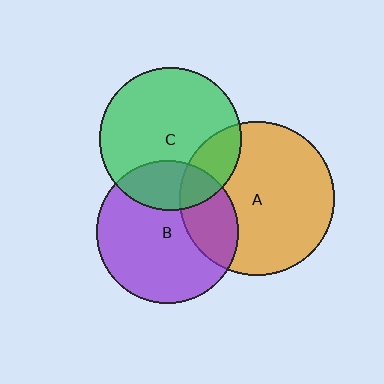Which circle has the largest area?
Circle A (orange).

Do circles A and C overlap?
Yes.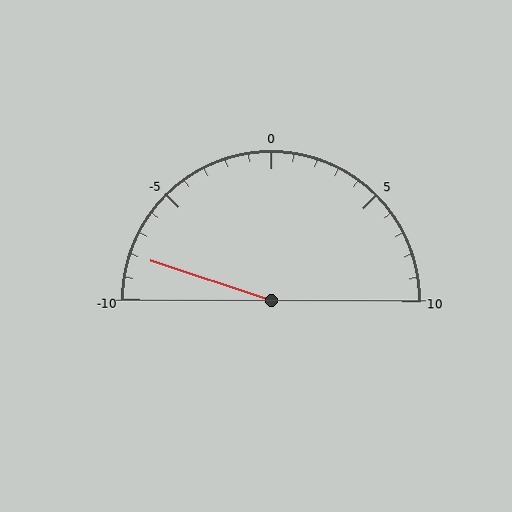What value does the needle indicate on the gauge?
The needle indicates approximately -8.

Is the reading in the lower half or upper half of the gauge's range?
The reading is in the lower half of the range (-10 to 10).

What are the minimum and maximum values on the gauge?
The gauge ranges from -10 to 10.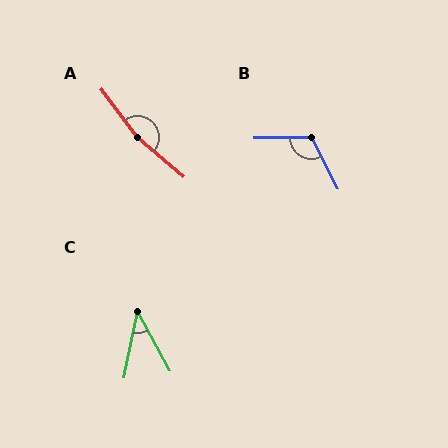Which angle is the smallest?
C, at approximately 40 degrees.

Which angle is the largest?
A, at approximately 167 degrees.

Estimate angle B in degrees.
Approximately 117 degrees.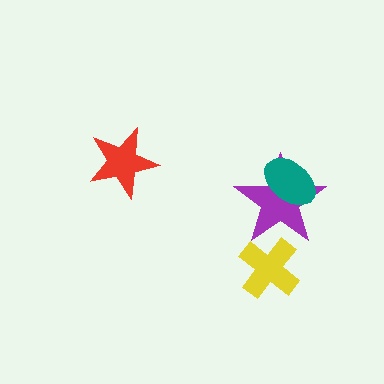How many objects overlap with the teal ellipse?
1 object overlaps with the teal ellipse.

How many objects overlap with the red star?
0 objects overlap with the red star.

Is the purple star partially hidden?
Yes, it is partially covered by another shape.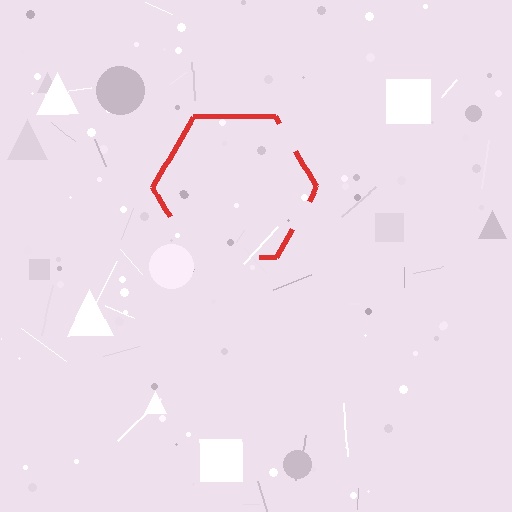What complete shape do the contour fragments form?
The contour fragments form a hexagon.